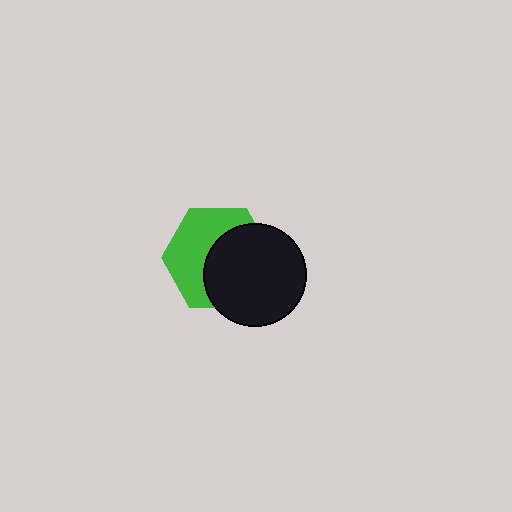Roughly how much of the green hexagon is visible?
About half of it is visible (roughly 49%).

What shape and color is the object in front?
The object in front is a black circle.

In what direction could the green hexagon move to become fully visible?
The green hexagon could move toward the upper-left. That would shift it out from behind the black circle entirely.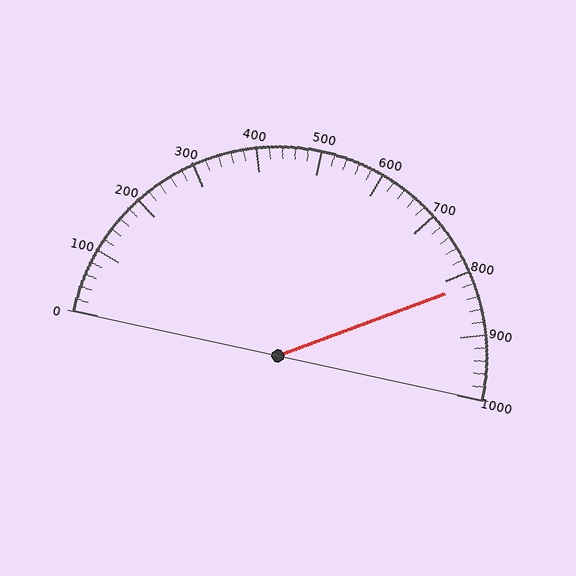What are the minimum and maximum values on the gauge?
The gauge ranges from 0 to 1000.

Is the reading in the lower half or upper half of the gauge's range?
The reading is in the upper half of the range (0 to 1000).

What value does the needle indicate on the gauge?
The needle indicates approximately 820.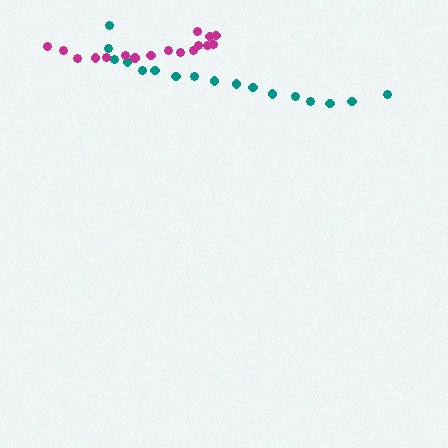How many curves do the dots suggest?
There are 2 distinct paths.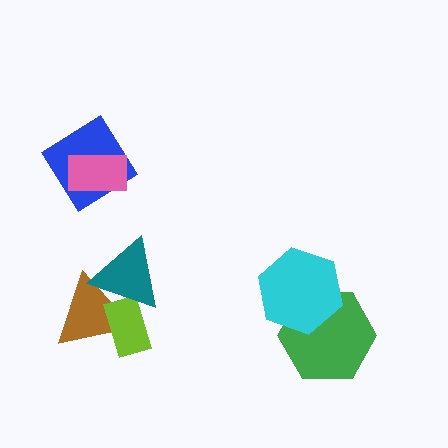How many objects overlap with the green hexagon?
1 object overlaps with the green hexagon.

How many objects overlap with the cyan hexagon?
1 object overlaps with the cyan hexagon.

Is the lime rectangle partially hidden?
Yes, it is partially covered by another shape.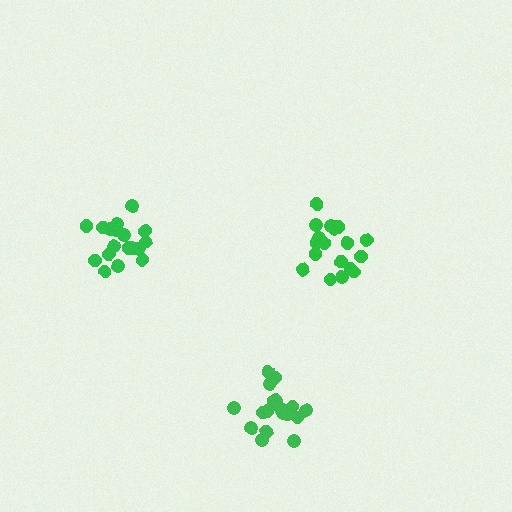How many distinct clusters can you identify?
There are 3 distinct clusters.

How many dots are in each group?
Group 1: 19 dots, Group 2: 18 dots, Group 3: 18 dots (55 total).